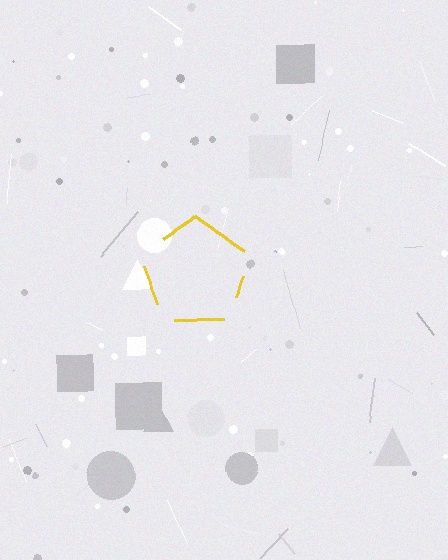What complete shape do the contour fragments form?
The contour fragments form a pentagon.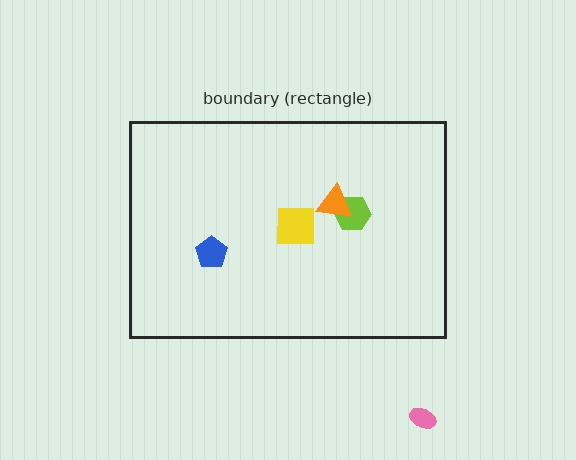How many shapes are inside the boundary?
4 inside, 1 outside.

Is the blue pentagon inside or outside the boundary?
Inside.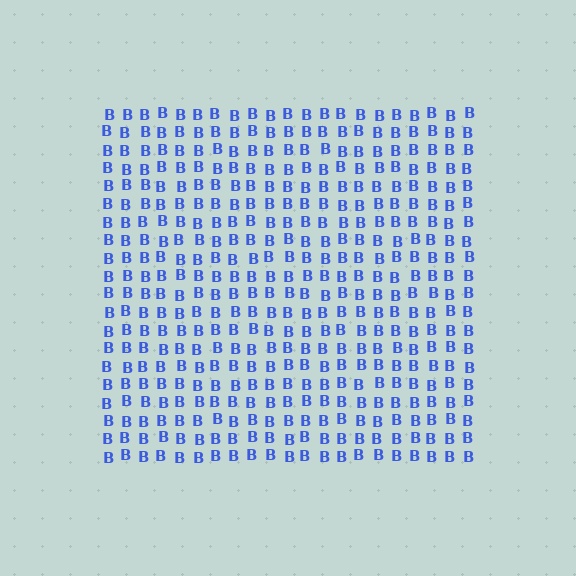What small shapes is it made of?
It is made of small letter B's.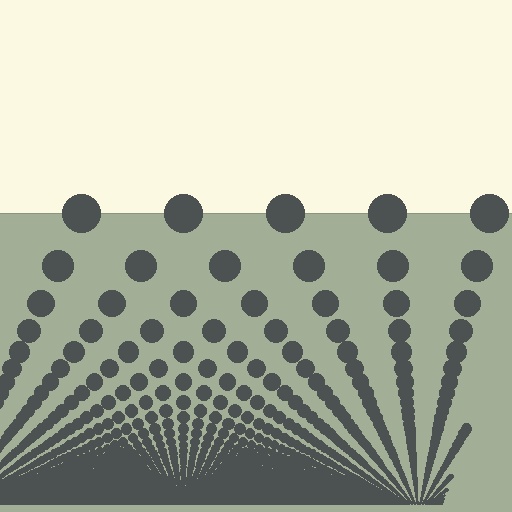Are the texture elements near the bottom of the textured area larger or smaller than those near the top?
Smaller. The gradient is inverted — elements near the bottom are smaller and denser.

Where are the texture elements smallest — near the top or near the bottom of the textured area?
Near the bottom.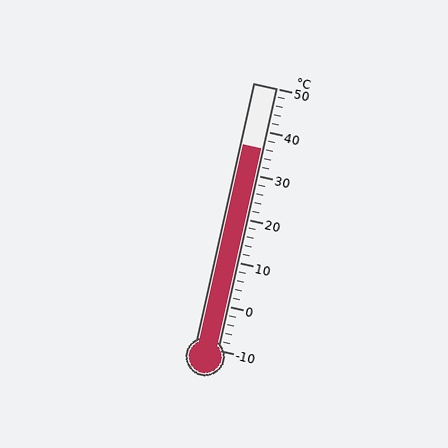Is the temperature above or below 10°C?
The temperature is above 10°C.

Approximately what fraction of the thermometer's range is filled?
The thermometer is filled to approximately 75% of its range.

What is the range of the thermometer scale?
The thermometer scale ranges from -10°C to 50°C.